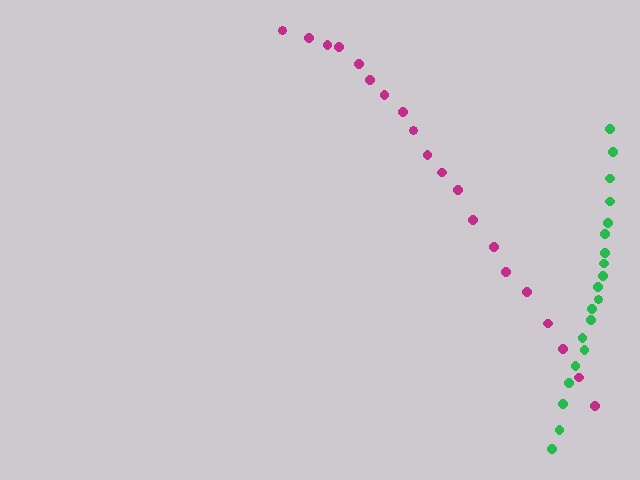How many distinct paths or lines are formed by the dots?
There are 2 distinct paths.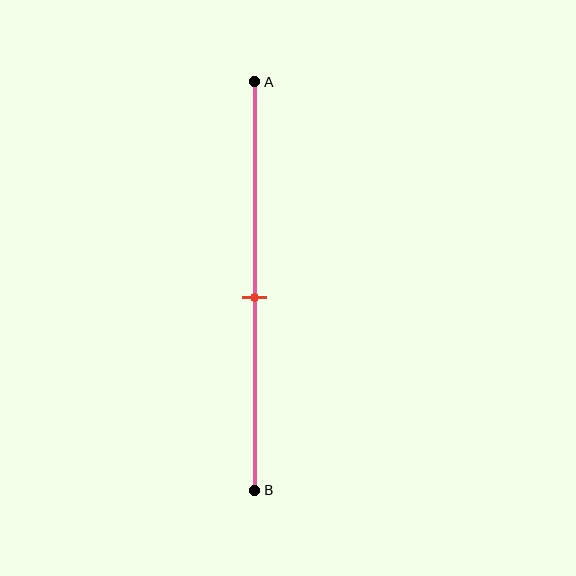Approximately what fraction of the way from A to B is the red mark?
The red mark is approximately 55% of the way from A to B.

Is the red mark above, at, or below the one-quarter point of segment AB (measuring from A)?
The red mark is below the one-quarter point of segment AB.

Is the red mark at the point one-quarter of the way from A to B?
No, the mark is at about 55% from A, not at the 25% one-quarter point.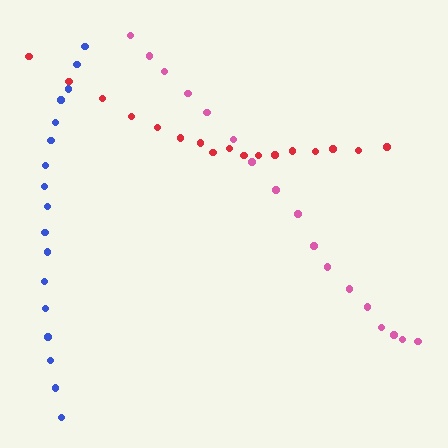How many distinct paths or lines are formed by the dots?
There are 3 distinct paths.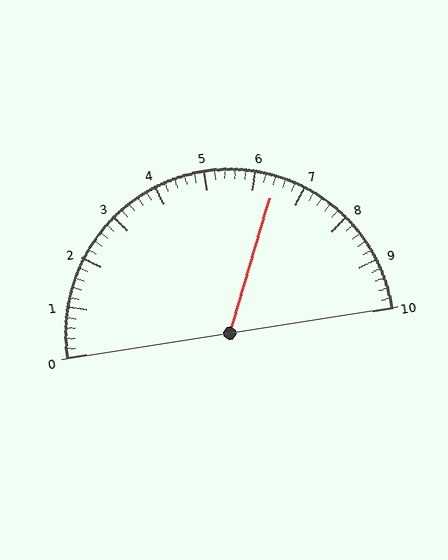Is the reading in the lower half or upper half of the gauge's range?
The reading is in the upper half of the range (0 to 10).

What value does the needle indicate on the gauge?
The needle indicates approximately 6.4.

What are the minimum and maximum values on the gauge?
The gauge ranges from 0 to 10.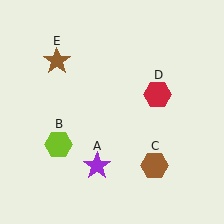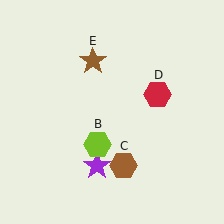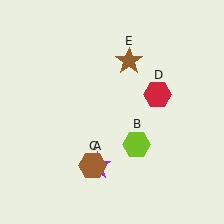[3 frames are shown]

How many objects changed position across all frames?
3 objects changed position: lime hexagon (object B), brown hexagon (object C), brown star (object E).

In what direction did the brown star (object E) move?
The brown star (object E) moved right.